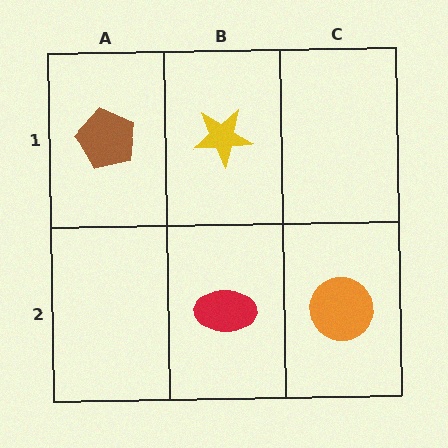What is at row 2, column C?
An orange circle.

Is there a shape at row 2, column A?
No, that cell is empty.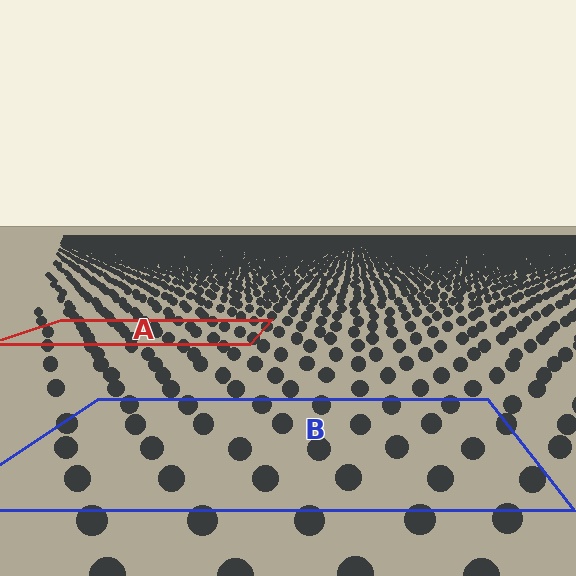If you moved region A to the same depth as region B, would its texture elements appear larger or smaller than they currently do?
They would appear larger. At a closer depth, the same texture elements are projected at a bigger on-screen size.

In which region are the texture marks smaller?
The texture marks are smaller in region A, because it is farther away.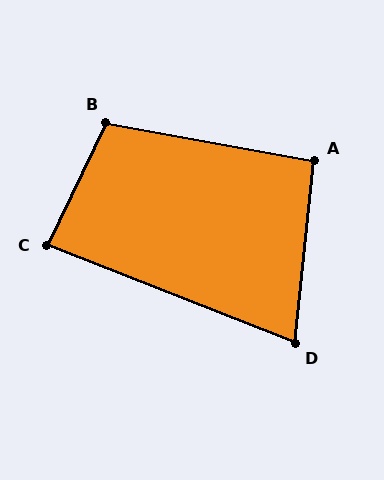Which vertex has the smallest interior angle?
D, at approximately 75 degrees.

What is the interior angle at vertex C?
Approximately 86 degrees (approximately right).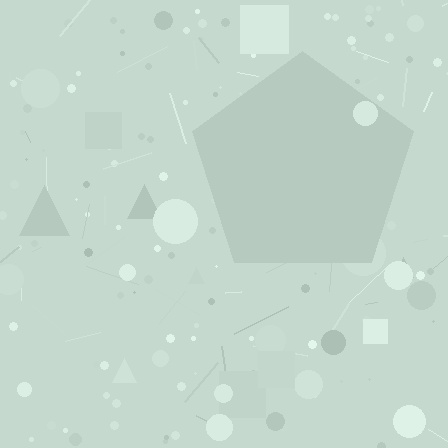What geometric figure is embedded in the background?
A pentagon is embedded in the background.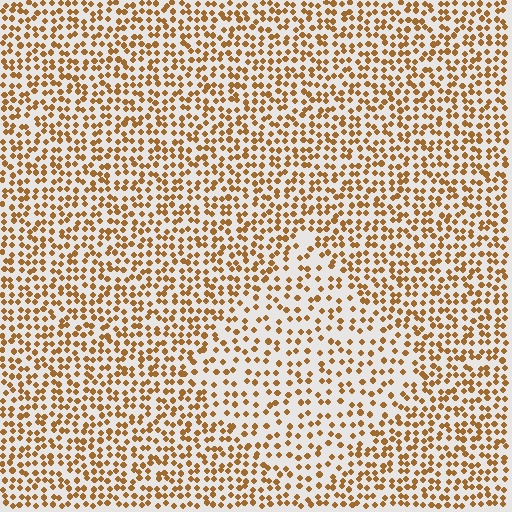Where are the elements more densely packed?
The elements are more densely packed outside the diamond boundary.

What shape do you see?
I see a diamond.